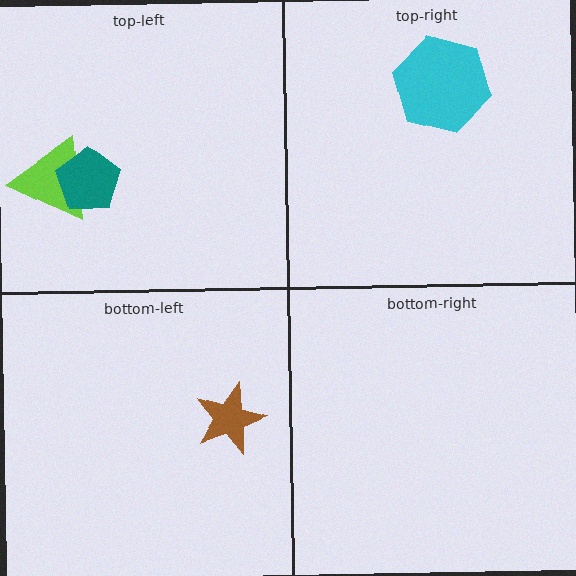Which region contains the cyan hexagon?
The top-right region.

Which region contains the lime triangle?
The top-left region.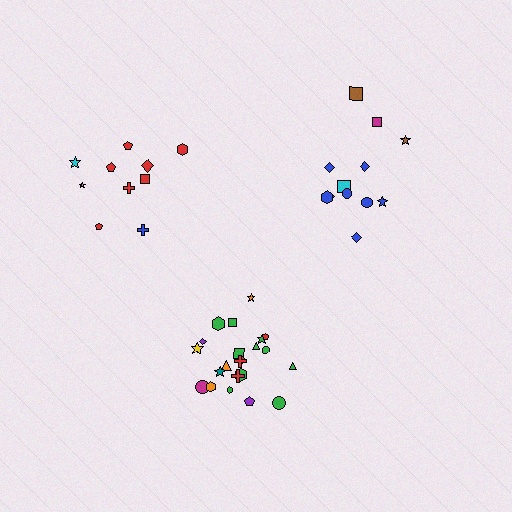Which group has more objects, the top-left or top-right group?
The top-right group.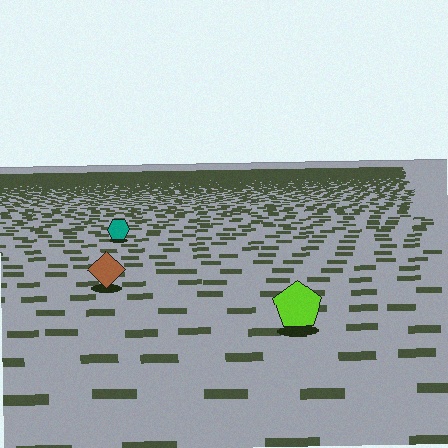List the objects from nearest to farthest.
From nearest to farthest: the lime pentagon, the brown diamond, the teal hexagon.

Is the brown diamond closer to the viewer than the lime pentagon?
No. The lime pentagon is closer — you can tell from the texture gradient: the ground texture is coarser near it.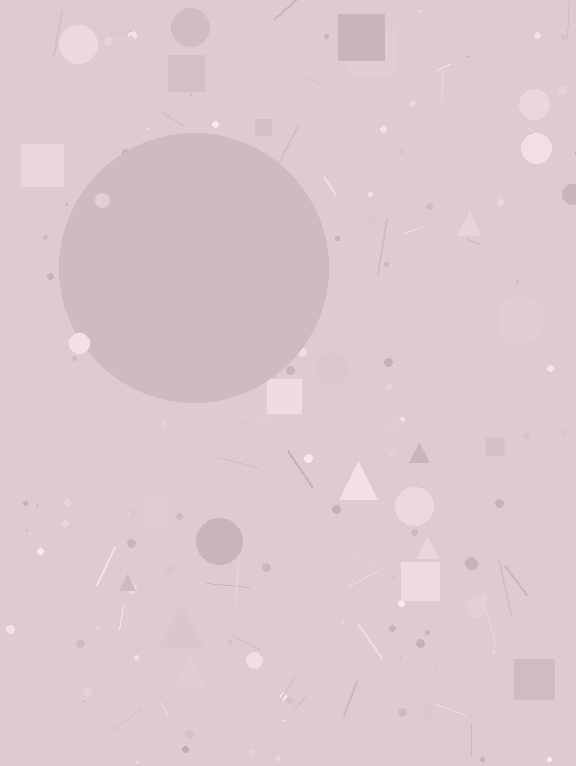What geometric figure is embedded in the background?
A circle is embedded in the background.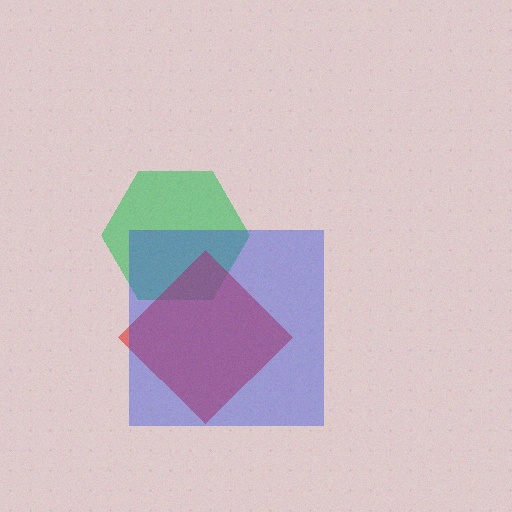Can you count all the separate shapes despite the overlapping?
Yes, there are 3 separate shapes.